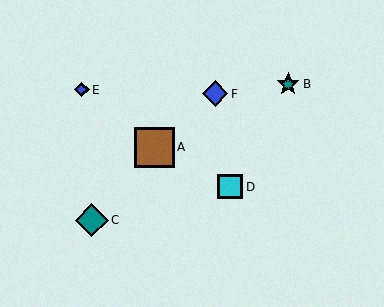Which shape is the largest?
The brown square (labeled A) is the largest.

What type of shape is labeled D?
Shape D is a cyan square.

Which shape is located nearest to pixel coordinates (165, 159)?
The brown square (labeled A) at (155, 147) is nearest to that location.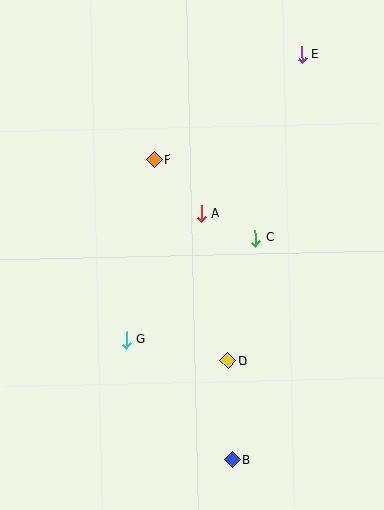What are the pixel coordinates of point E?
Point E is at (301, 54).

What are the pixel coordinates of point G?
Point G is at (126, 340).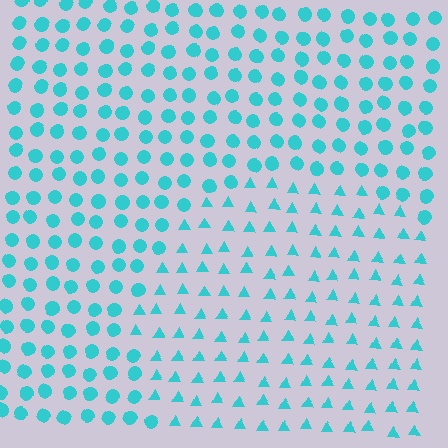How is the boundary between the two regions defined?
The boundary is defined by a change in element shape: triangles inside vs. circles outside. All elements share the same color and spacing.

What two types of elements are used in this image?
The image uses triangles inside the circle region and circles outside it.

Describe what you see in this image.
The image is filled with small cyan elements arranged in a uniform grid. A circle-shaped region contains triangles, while the surrounding area contains circles. The boundary is defined purely by the change in element shape.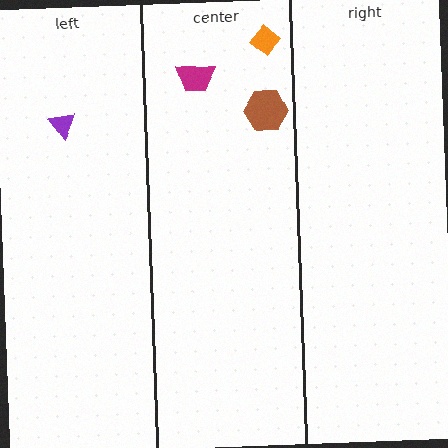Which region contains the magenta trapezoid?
The center region.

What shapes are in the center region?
The brown hexagon, the magenta trapezoid, the orange diamond.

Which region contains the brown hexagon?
The center region.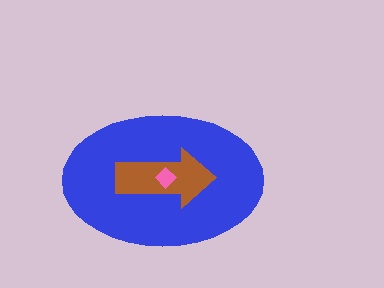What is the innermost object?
The pink diamond.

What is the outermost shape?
The blue ellipse.